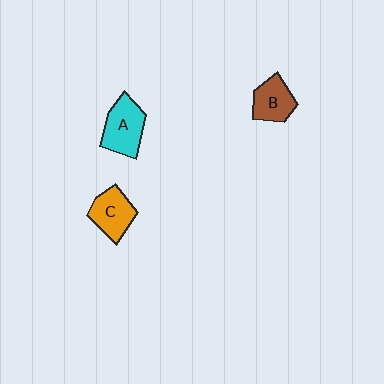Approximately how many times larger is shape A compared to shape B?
Approximately 1.3 times.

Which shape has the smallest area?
Shape B (brown).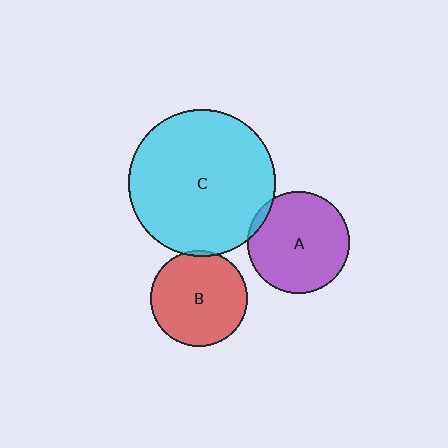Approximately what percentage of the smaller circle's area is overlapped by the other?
Approximately 5%.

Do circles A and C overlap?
Yes.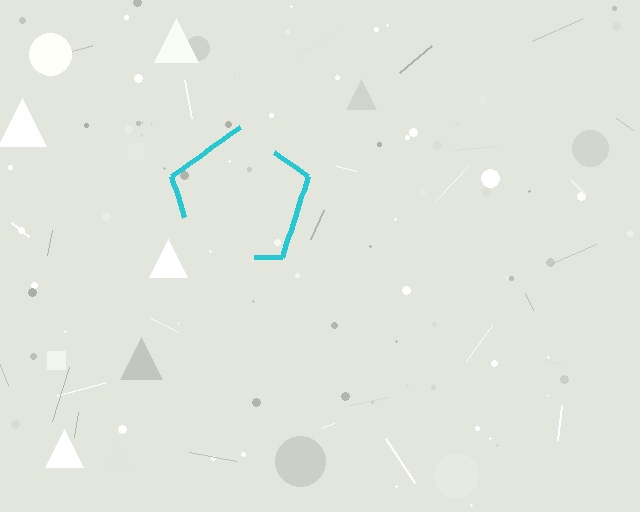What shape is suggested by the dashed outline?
The dashed outline suggests a pentagon.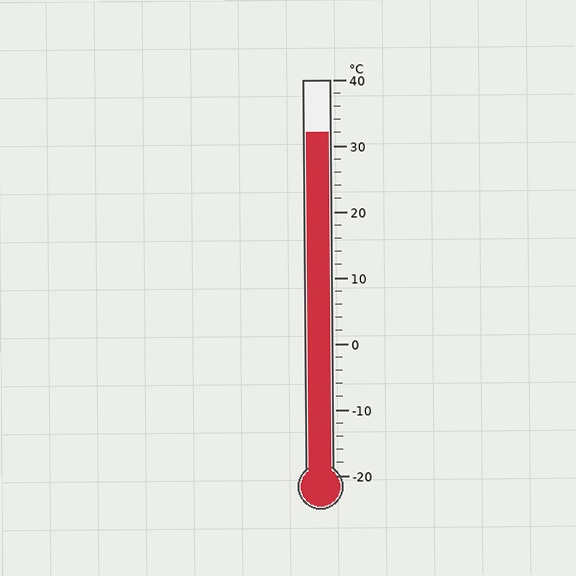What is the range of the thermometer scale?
The thermometer scale ranges from -20°C to 40°C.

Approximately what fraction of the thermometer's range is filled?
The thermometer is filled to approximately 85% of its range.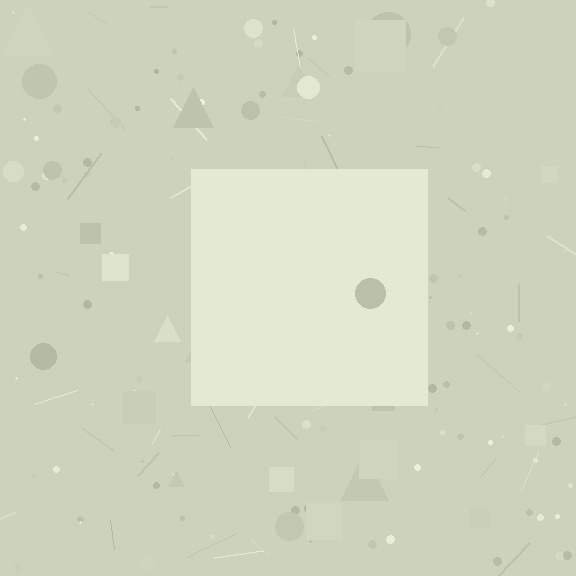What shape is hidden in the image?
A square is hidden in the image.